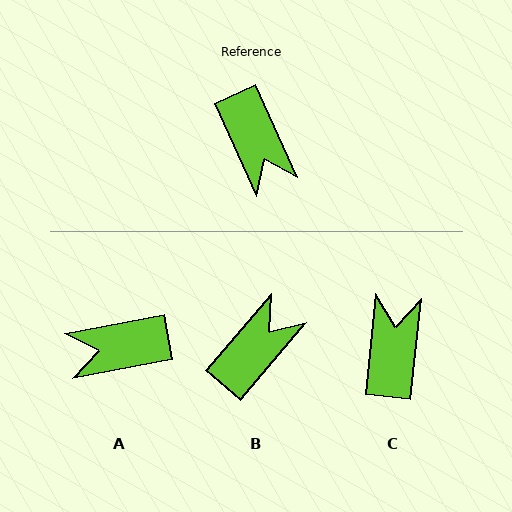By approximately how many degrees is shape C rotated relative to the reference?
Approximately 149 degrees counter-clockwise.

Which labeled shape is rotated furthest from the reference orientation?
C, about 149 degrees away.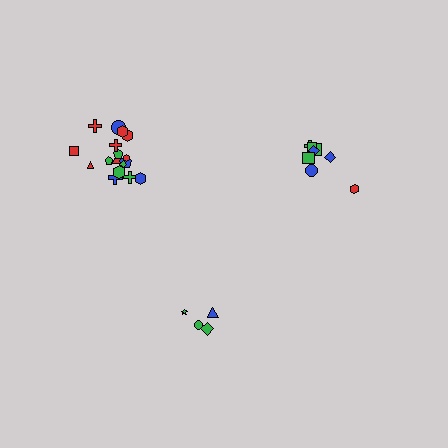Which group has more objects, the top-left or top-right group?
The top-left group.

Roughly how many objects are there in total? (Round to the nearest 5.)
Roughly 30 objects in total.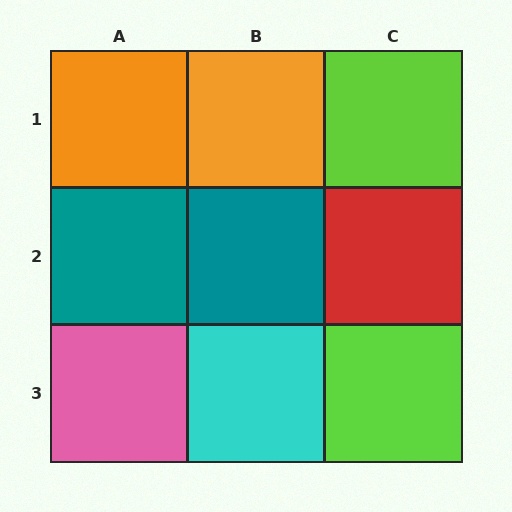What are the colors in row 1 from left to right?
Orange, orange, lime.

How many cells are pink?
1 cell is pink.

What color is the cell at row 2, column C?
Red.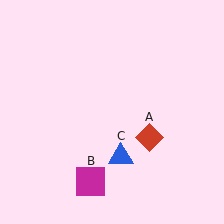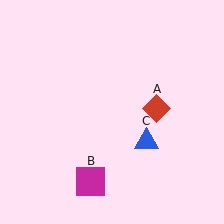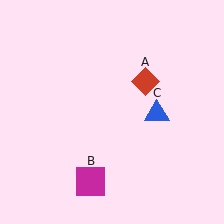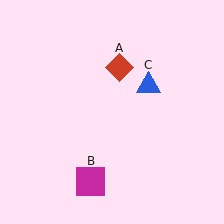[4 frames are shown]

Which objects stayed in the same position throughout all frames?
Magenta square (object B) remained stationary.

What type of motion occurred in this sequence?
The red diamond (object A), blue triangle (object C) rotated counterclockwise around the center of the scene.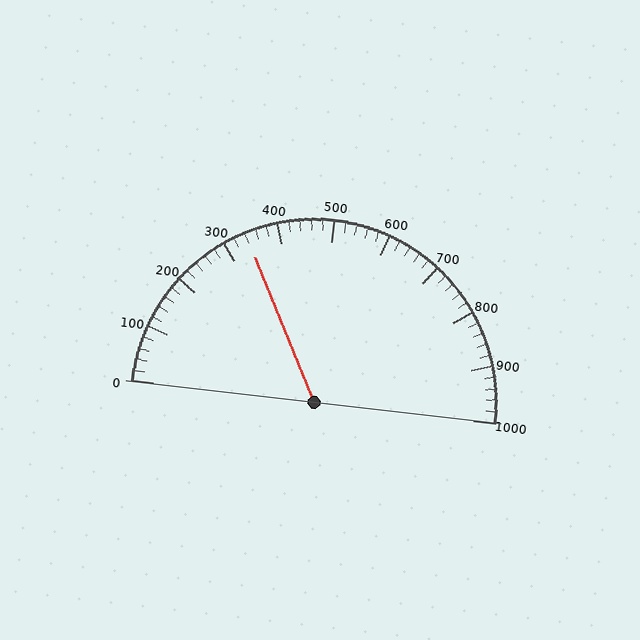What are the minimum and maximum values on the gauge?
The gauge ranges from 0 to 1000.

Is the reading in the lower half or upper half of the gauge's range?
The reading is in the lower half of the range (0 to 1000).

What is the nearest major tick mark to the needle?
The nearest major tick mark is 300.